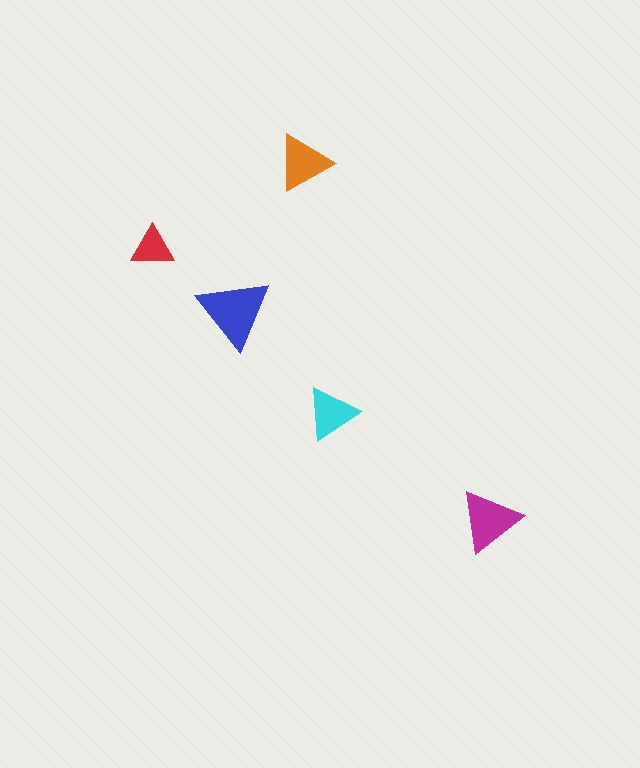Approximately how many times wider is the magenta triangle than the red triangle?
About 1.5 times wider.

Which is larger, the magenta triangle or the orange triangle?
The magenta one.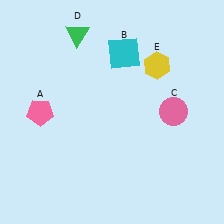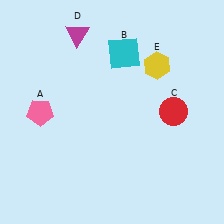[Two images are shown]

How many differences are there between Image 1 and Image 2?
There are 2 differences between the two images.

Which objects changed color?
C changed from pink to red. D changed from green to magenta.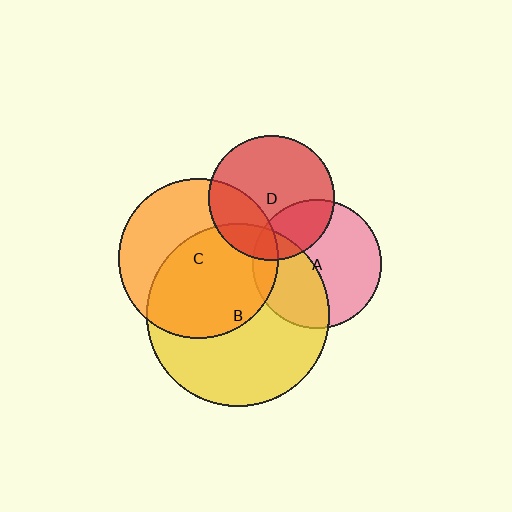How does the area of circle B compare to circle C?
Approximately 1.3 times.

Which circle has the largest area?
Circle B (yellow).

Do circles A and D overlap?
Yes.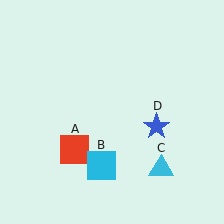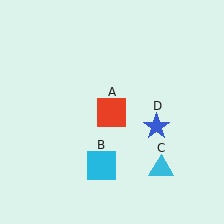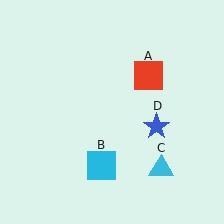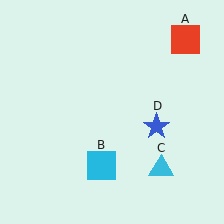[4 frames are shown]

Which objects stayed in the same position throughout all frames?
Cyan square (object B) and cyan triangle (object C) and blue star (object D) remained stationary.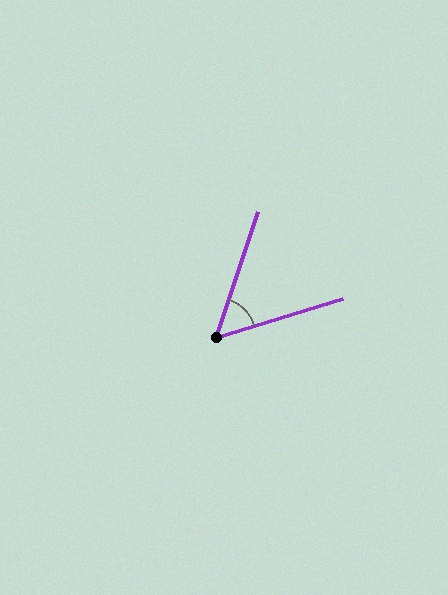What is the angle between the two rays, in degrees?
Approximately 55 degrees.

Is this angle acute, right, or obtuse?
It is acute.